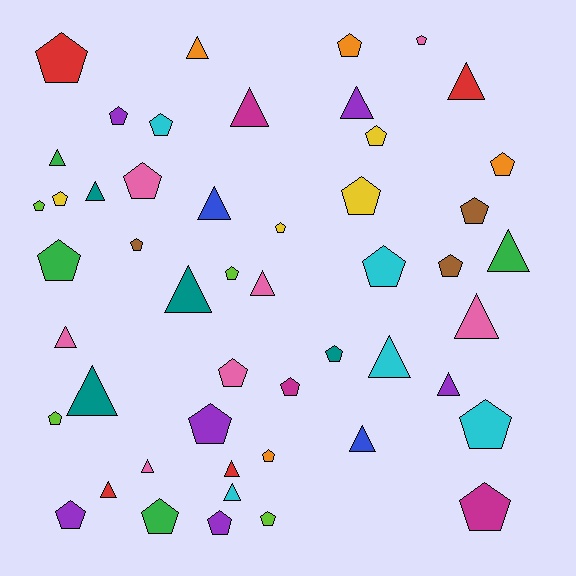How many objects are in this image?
There are 50 objects.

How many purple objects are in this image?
There are 6 purple objects.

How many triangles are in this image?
There are 20 triangles.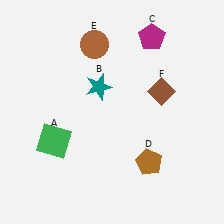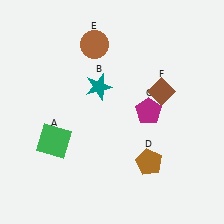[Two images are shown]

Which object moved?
The magenta pentagon (C) moved down.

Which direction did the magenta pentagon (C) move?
The magenta pentagon (C) moved down.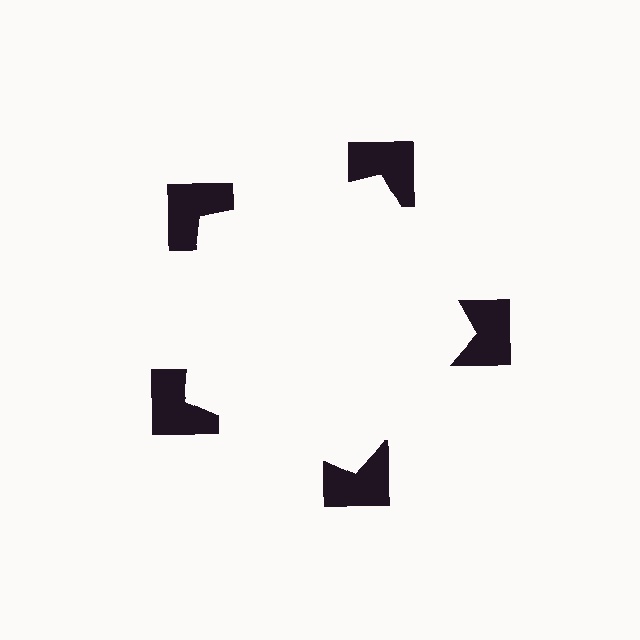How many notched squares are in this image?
There are 5 — one at each vertex of the illusory pentagon.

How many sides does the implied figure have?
5 sides.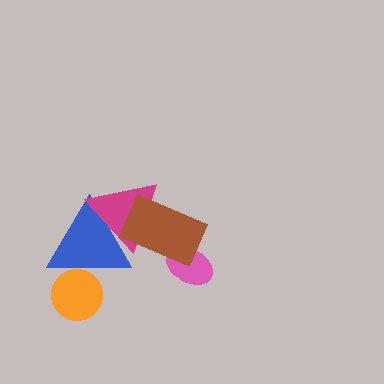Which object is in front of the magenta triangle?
The brown rectangle is in front of the magenta triangle.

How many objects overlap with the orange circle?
1 object overlaps with the orange circle.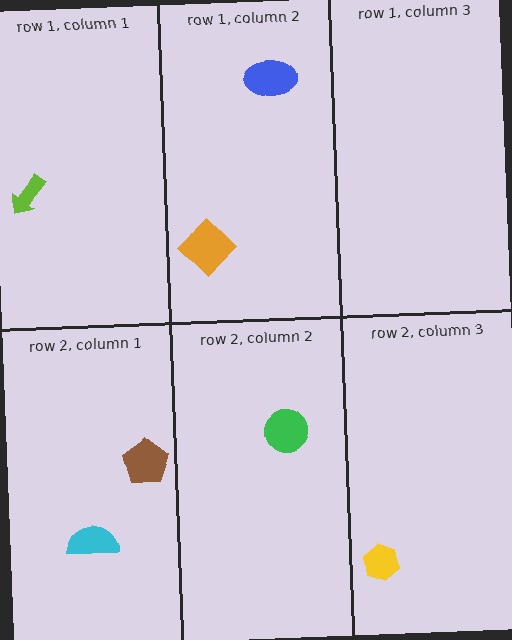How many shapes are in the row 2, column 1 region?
2.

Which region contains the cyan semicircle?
The row 2, column 1 region.